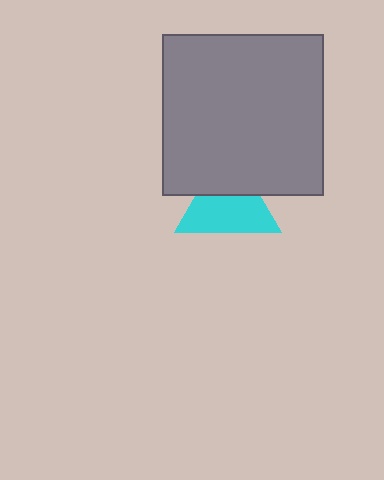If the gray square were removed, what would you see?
You would see the complete cyan triangle.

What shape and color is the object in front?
The object in front is a gray square.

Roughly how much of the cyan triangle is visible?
About half of it is visible (roughly 65%).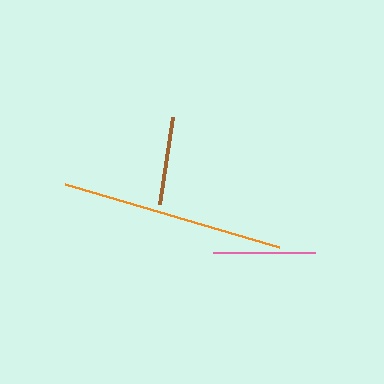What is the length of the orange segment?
The orange segment is approximately 223 pixels long.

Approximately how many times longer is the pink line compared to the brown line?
The pink line is approximately 1.2 times the length of the brown line.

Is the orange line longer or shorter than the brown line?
The orange line is longer than the brown line.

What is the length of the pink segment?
The pink segment is approximately 102 pixels long.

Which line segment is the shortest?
The brown line is the shortest at approximately 88 pixels.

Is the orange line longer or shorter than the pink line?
The orange line is longer than the pink line.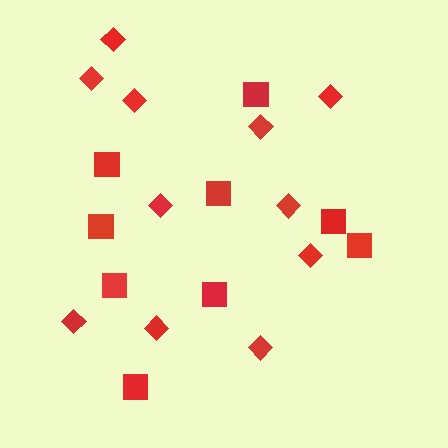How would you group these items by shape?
There are 2 groups: one group of diamonds (11) and one group of squares (9).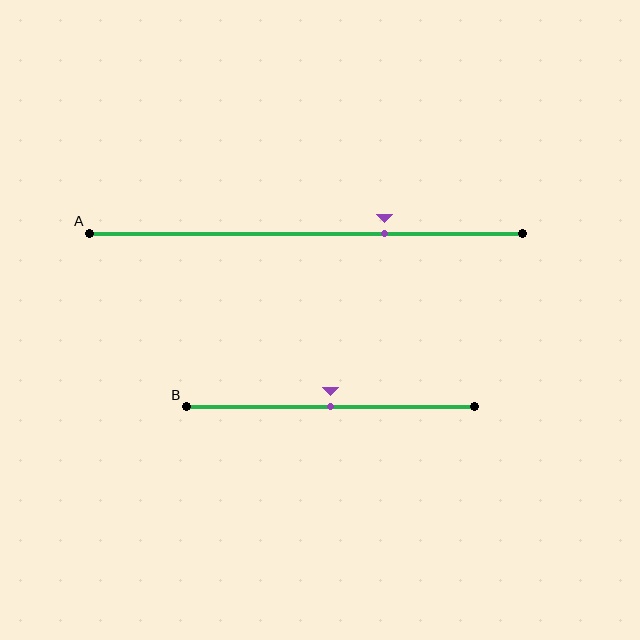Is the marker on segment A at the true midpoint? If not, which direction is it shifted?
No, the marker on segment A is shifted to the right by about 18% of the segment length.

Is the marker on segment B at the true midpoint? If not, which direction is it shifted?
Yes, the marker on segment B is at the true midpoint.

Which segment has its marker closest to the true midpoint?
Segment B has its marker closest to the true midpoint.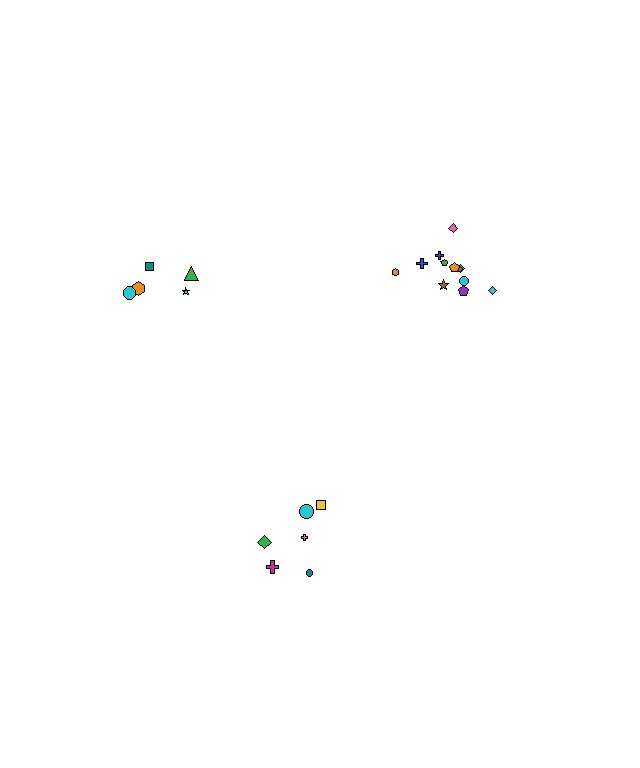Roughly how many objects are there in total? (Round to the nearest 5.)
Roughly 25 objects in total.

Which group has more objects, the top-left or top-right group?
The top-right group.